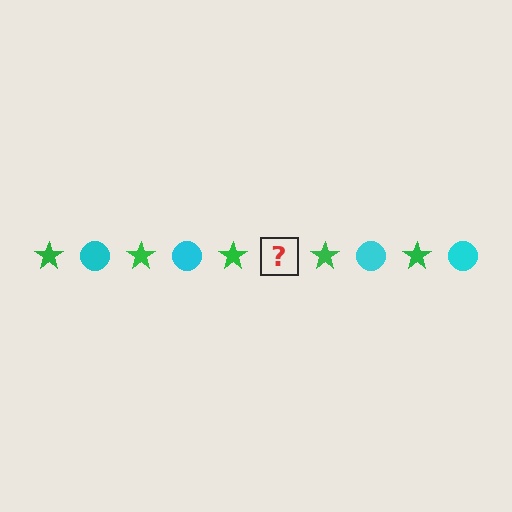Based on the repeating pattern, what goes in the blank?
The blank should be a cyan circle.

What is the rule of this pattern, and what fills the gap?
The rule is that the pattern alternates between green star and cyan circle. The gap should be filled with a cyan circle.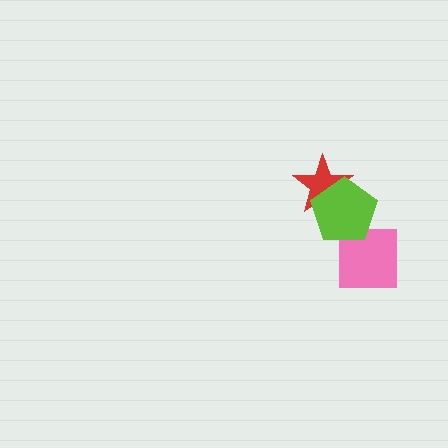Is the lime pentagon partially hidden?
No, no other shape covers it.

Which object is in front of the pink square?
The lime pentagon is in front of the pink square.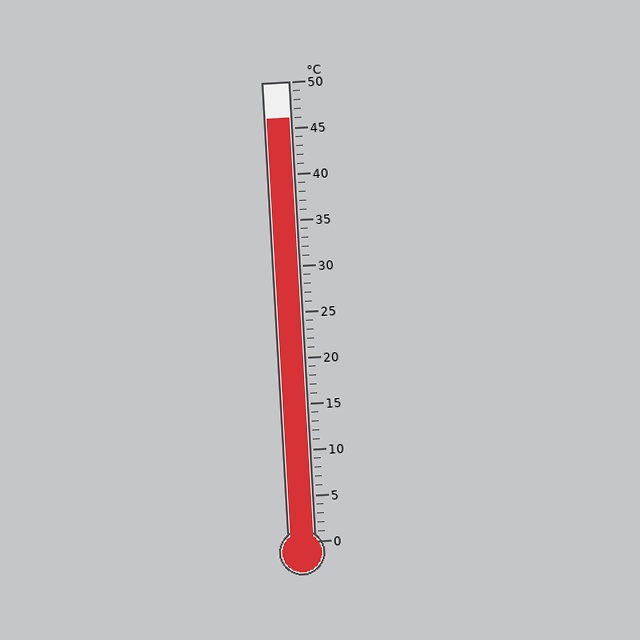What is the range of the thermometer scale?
The thermometer scale ranges from 0°C to 50°C.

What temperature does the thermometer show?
The thermometer shows approximately 46°C.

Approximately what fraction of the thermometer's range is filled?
The thermometer is filled to approximately 90% of its range.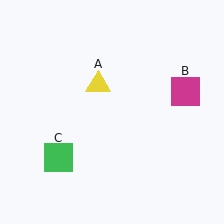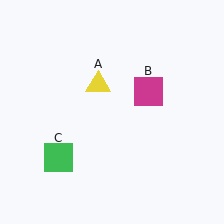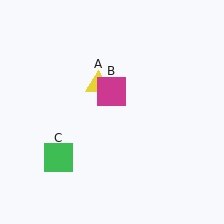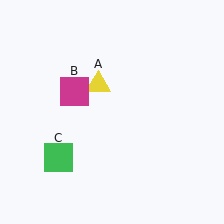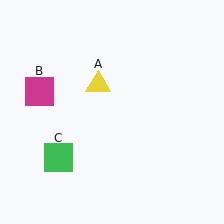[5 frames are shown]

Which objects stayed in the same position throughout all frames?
Yellow triangle (object A) and green square (object C) remained stationary.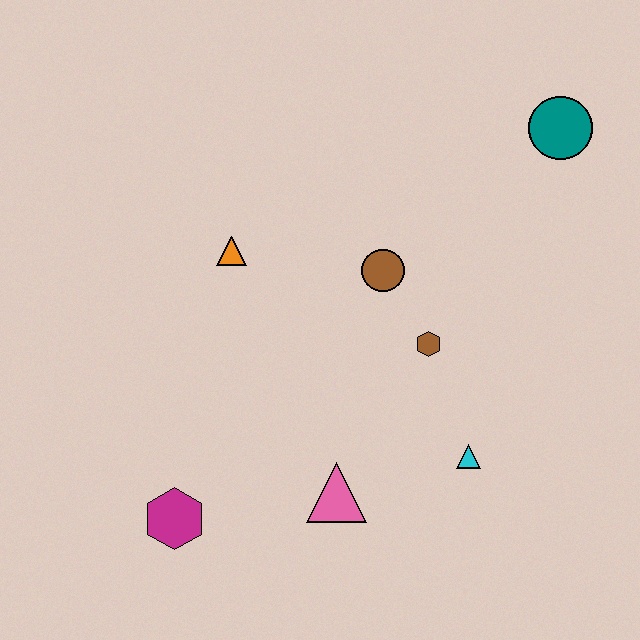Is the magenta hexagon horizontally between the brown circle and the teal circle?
No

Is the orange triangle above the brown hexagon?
Yes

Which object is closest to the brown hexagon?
The brown circle is closest to the brown hexagon.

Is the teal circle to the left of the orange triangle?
No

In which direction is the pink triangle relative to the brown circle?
The pink triangle is below the brown circle.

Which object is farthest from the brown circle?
The magenta hexagon is farthest from the brown circle.